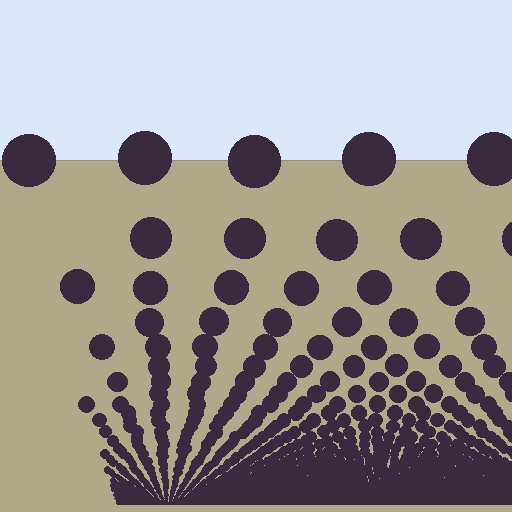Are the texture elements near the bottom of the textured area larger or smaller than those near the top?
Smaller. The gradient is inverted — elements near the bottom are smaller and denser.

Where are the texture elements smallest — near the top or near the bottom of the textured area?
Near the bottom.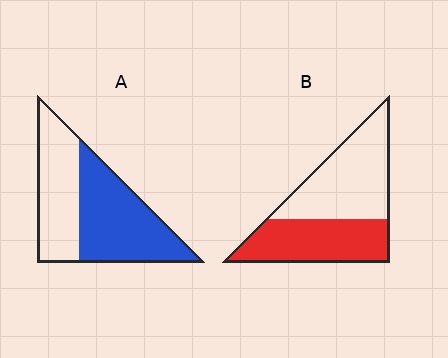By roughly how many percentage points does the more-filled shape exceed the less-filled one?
By roughly 10 percentage points (A over B).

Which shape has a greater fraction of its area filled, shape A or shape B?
Shape A.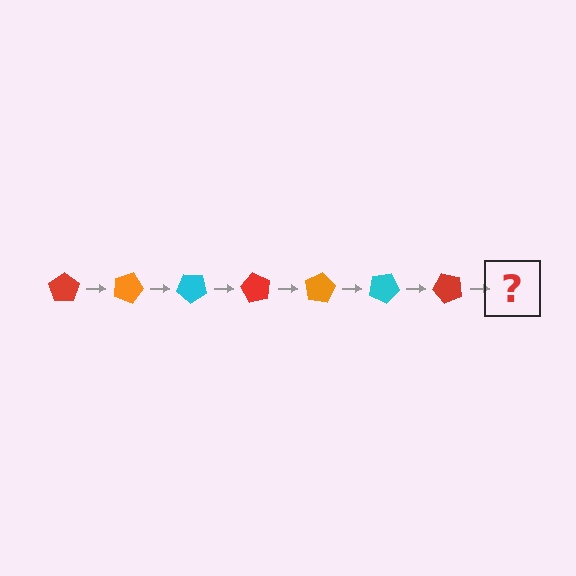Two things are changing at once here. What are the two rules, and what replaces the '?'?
The two rules are that it rotates 20 degrees each step and the color cycles through red, orange, and cyan. The '?' should be an orange pentagon, rotated 140 degrees from the start.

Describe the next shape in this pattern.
It should be an orange pentagon, rotated 140 degrees from the start.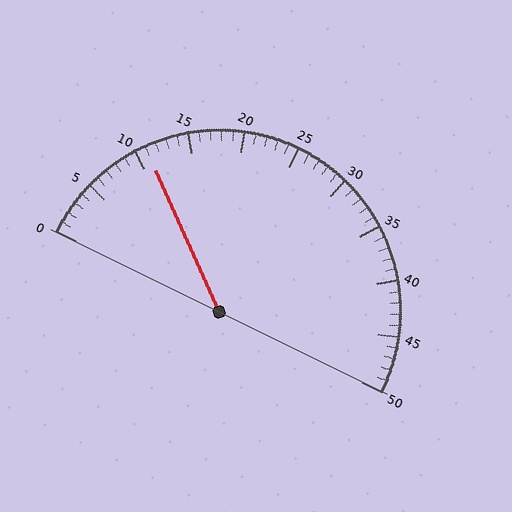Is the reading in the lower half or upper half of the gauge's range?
The reading is in the lower half of the range (0 to 50).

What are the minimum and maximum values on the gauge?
The gauge ranges from 0 to 50.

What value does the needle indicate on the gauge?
The needle indicates approximately 11.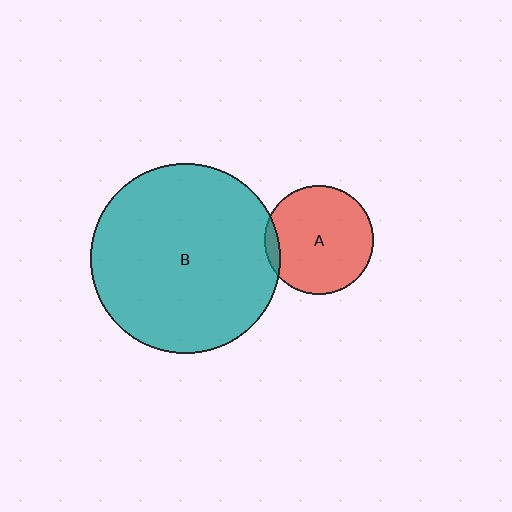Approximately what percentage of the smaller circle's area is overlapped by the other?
Approximately 5%.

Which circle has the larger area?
Circle B (teal).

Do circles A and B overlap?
Yes.